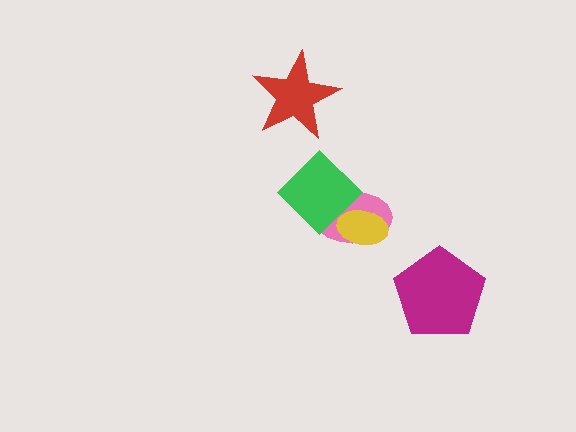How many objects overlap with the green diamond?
2 objects overlap with the green diamond.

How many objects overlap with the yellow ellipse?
2 objects overlap with the yellow ellipse.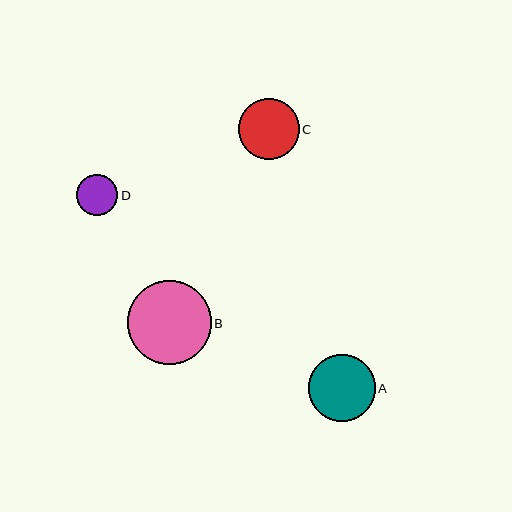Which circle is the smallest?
Circle D is the smallest with a size of approximately 41 pixels.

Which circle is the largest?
Circle B is the largest with a size of approximately 84 pixels.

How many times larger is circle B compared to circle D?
Circle B is approximately 2.0 times the size of circle D.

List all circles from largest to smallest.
From largest to smallest: B, A, C, D.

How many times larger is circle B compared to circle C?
Circle B is approximately 1.4 times the size of circle C.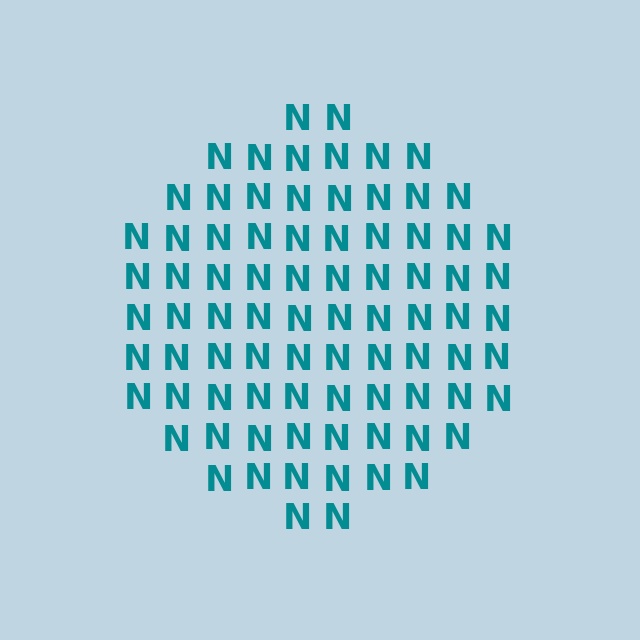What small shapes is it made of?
It is made of small letter N's.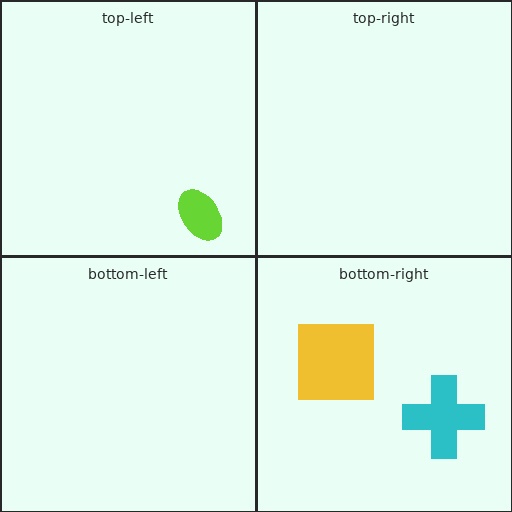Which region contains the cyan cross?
The bottom-right region.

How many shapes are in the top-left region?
1.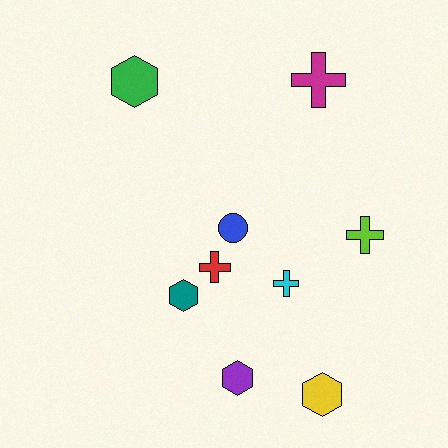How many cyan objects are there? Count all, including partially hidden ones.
There is 1 cyan object.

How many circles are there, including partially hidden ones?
There is 1 circle.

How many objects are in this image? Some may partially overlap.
There are 9 objects.